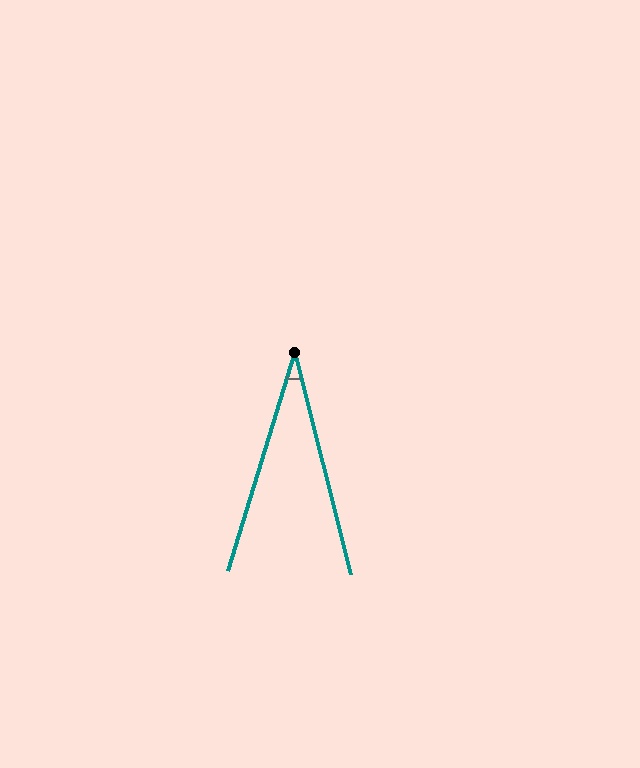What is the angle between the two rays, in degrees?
Approximately 31 degrees.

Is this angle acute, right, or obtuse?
It is acute.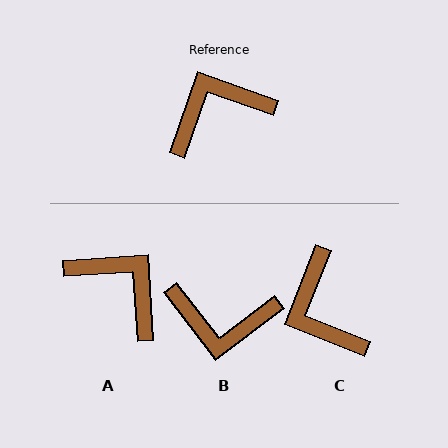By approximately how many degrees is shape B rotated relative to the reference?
Approximately 147 degrees counter-clockwise.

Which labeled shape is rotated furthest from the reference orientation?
B, about 147 degrees away.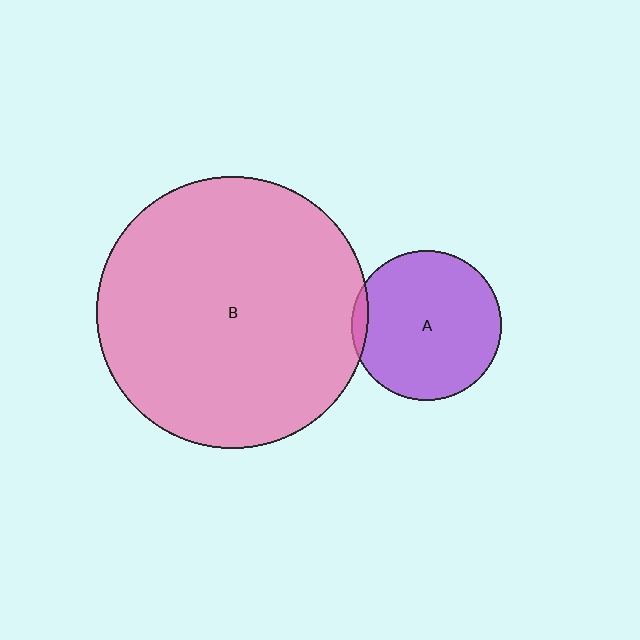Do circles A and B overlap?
Yes.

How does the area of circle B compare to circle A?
Approximately 3.3 times.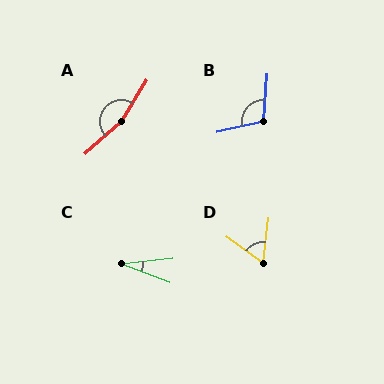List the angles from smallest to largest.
C (26°), D (60°), B (107°), A (163°).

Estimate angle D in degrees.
Approximately 60 degrees.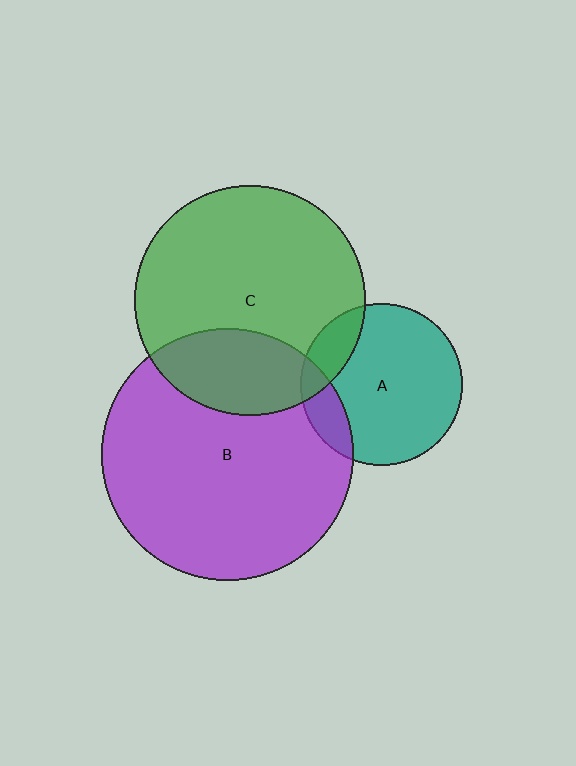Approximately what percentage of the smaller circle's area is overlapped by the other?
Approximately 15%.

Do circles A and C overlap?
Yes.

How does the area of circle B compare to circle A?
Approximately 2.4 times.